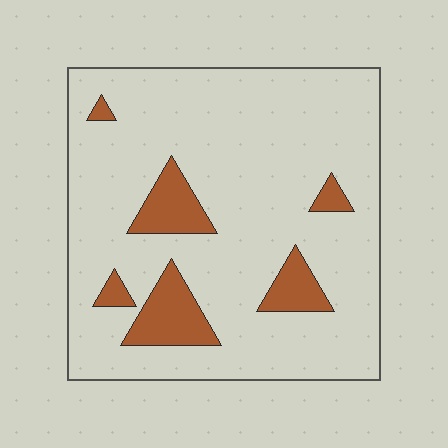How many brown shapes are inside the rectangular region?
6.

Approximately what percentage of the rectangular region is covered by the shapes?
Approximately 15%.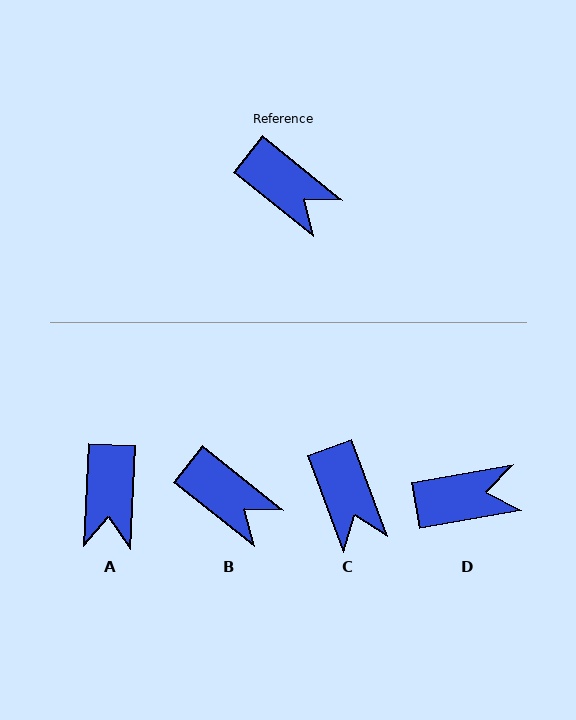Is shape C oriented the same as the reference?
No, it is off by about 31 degrees.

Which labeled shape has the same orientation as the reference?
B.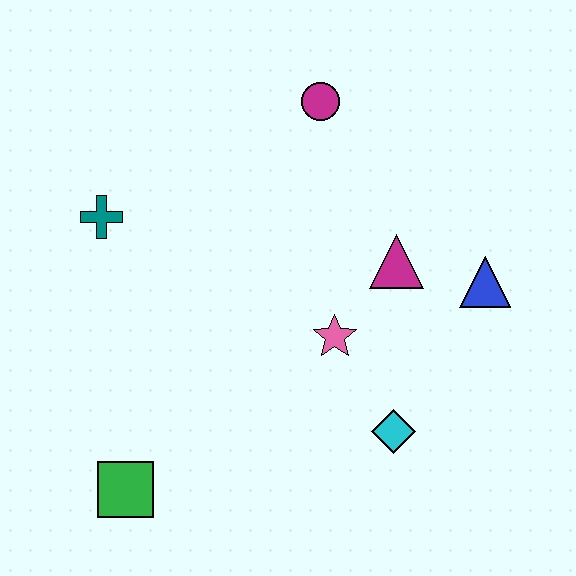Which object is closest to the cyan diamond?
The pink star is closest to the cyan diamond.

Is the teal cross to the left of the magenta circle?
Yes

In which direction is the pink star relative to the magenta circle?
The pink star is below the magenta circle.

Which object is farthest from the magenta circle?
The green square is farthest from the magenta circle.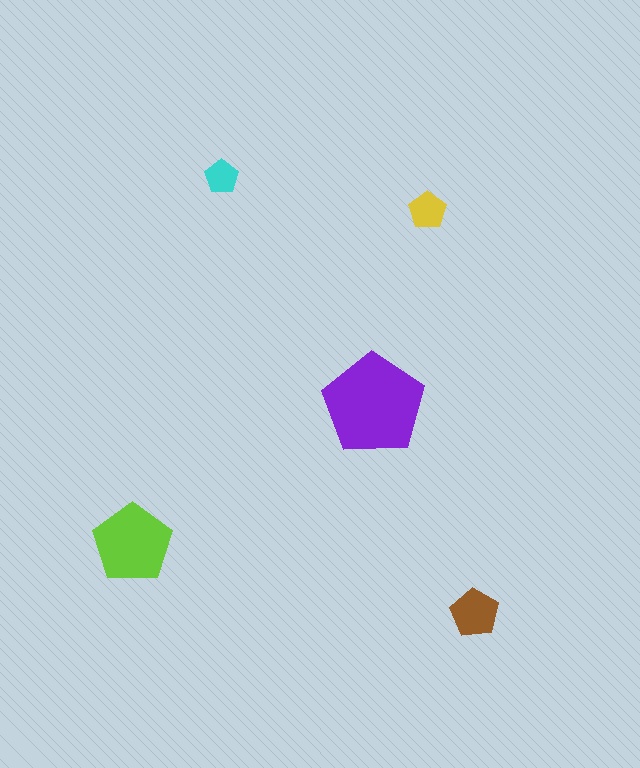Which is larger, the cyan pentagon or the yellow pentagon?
The yellow one.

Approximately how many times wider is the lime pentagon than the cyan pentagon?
About 2.5 times wider.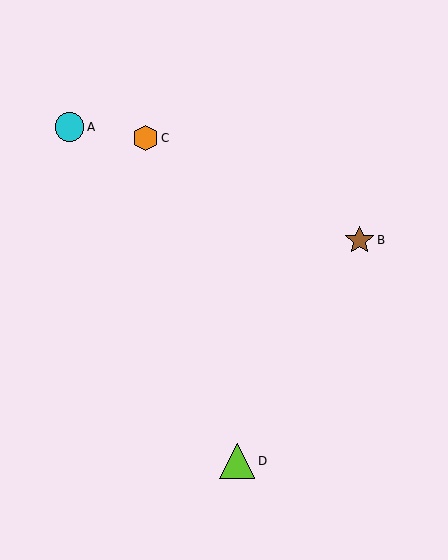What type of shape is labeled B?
Shape B is a brown star.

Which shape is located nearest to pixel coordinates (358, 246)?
The brown star (labeled B) at (359, 240) is nearest to that location.